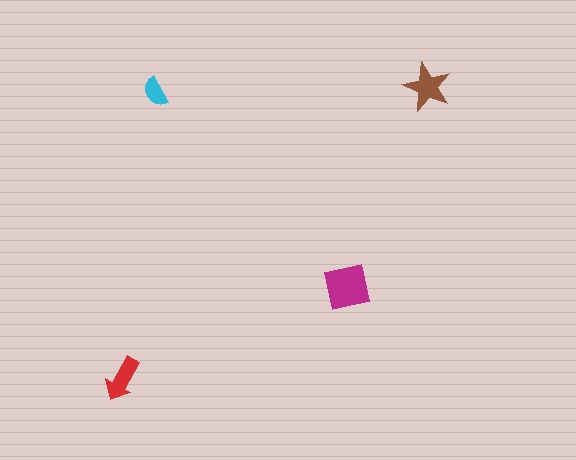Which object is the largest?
The magenta square.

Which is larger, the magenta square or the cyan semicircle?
The magenta square.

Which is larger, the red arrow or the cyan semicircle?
The red arrow.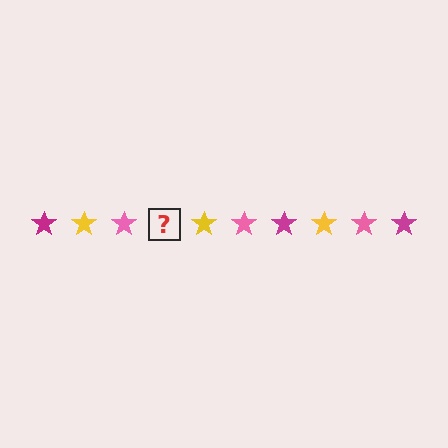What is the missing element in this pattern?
The missing element is a magenta star.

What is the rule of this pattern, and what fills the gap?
The rule is that the pattern cycles through magenta, yellow, pink stars. The gap should be filled with a magenta star.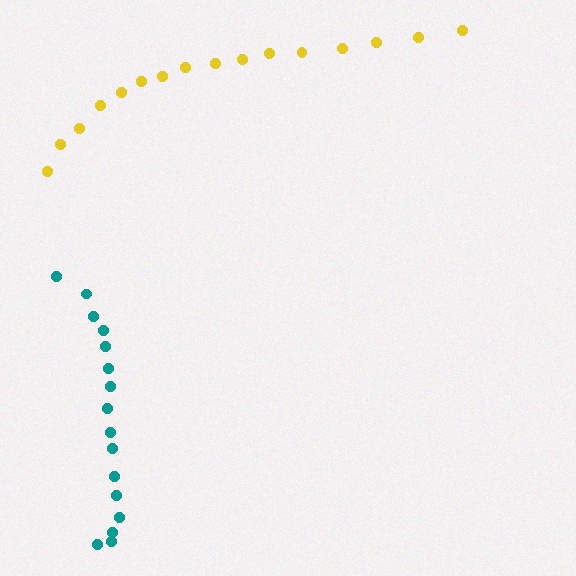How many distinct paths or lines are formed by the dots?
There are 2 distinct paths.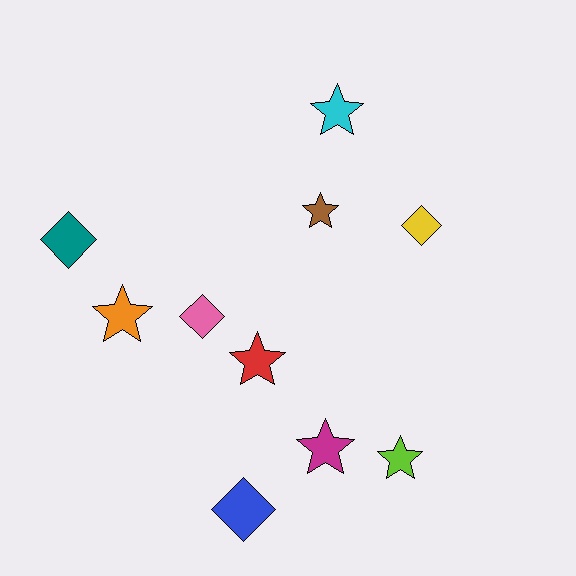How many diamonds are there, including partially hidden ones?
There are 4 diamonds.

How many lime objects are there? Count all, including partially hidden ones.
There is 1 lime object.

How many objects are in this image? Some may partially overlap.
There are 10 objects.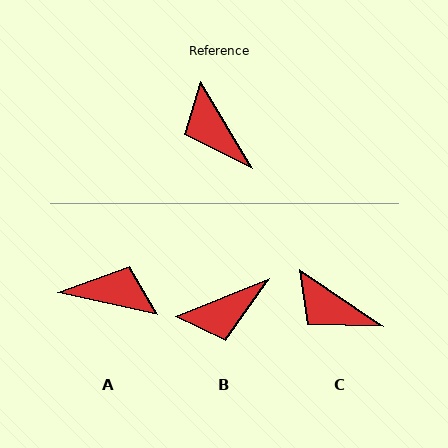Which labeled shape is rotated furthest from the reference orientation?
A, about 133 degrees away.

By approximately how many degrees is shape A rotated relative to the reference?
Approximately 133 degrees clockwise.